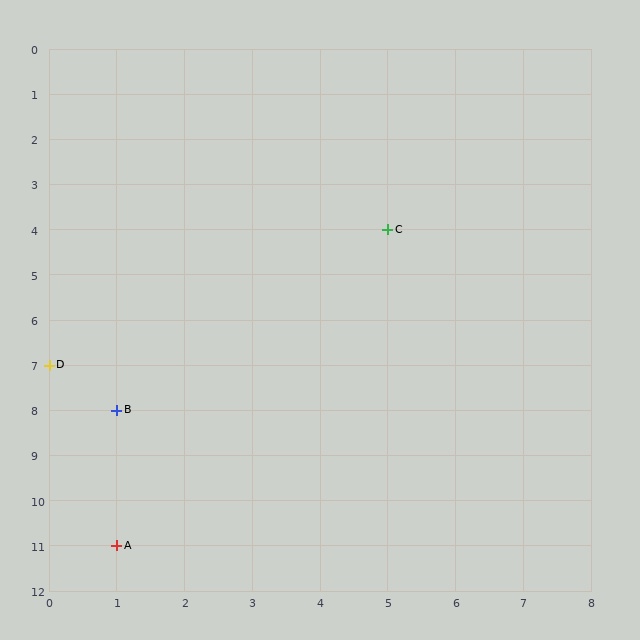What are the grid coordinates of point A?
Point A is at grid coordinates (1, 11).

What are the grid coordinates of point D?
Point D is at grid coordinates (0, 7).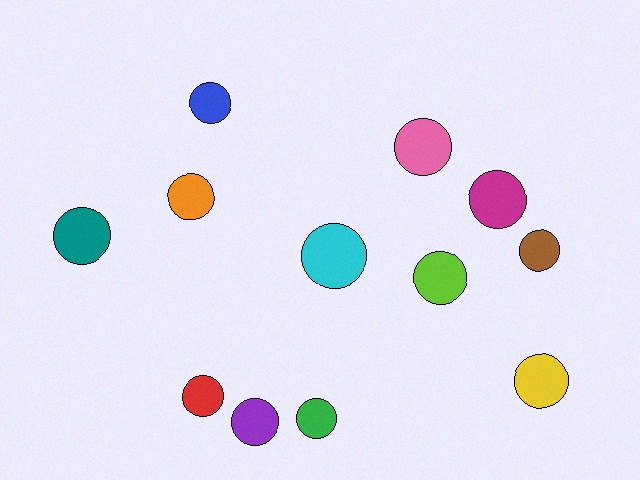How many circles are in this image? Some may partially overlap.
There are 12 circles.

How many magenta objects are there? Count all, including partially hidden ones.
There is 1 magenta object.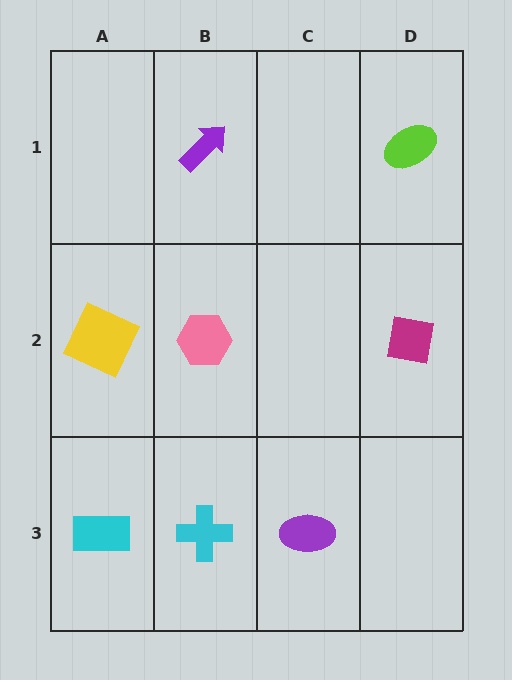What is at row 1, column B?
A purple arrow.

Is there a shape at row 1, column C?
No, that cell is empty.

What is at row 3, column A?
A cyan rectangle.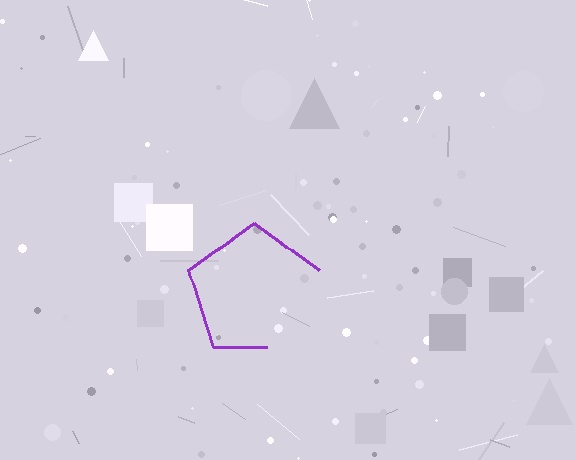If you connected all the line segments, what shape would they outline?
They would outline a pentagon.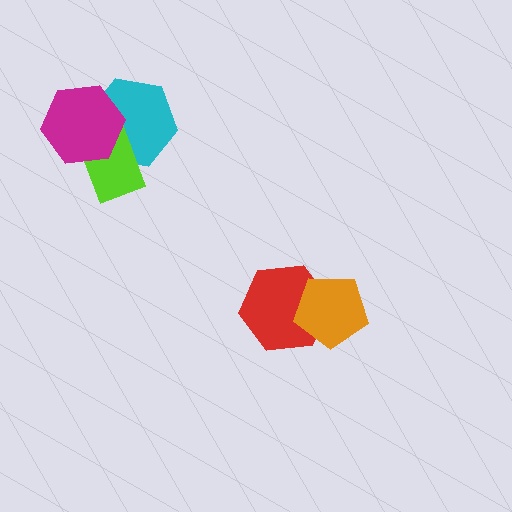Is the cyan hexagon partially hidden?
Yes, it is partially covered by another shape.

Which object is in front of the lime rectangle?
The magenta hexagon is in front of the lime rectangle.